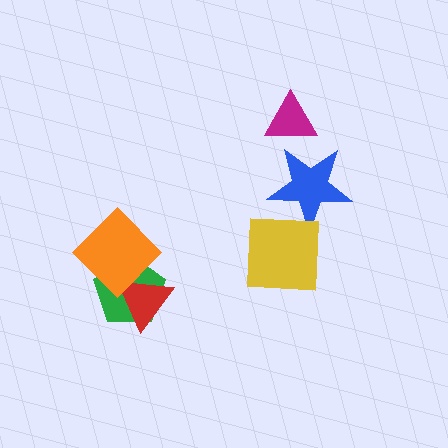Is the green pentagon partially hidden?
Yes, it is partially covered by another shape.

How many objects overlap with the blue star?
0 objects overlap with the blue star.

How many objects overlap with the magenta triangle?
0 objects overlap with the magenta triangle.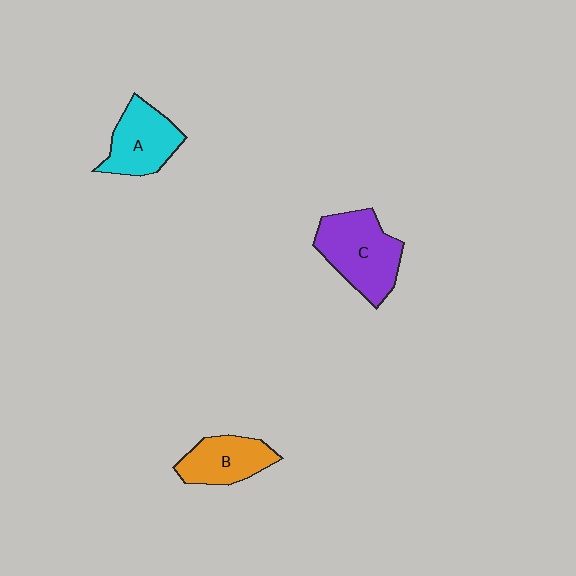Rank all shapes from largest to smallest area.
From largest to smallest: C (purple), A (cyan), B (orange).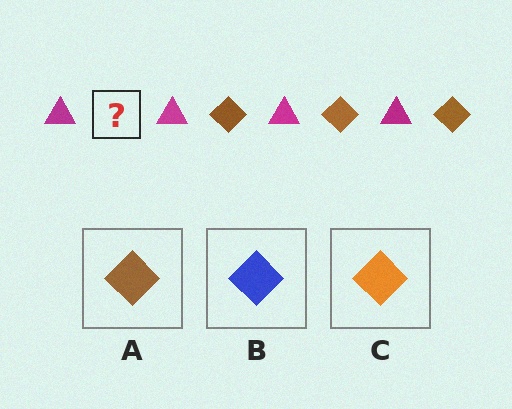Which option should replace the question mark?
Option A.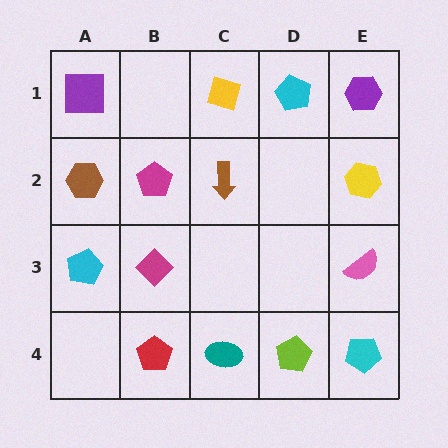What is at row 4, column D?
A lime pentagon.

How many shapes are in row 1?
4 shapes.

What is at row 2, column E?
A yellow hexagon.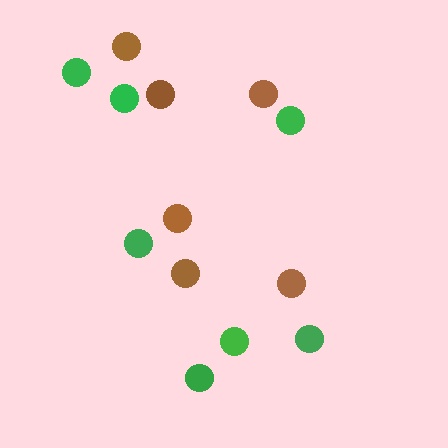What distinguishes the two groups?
There are 2 groups: one group of brown circles (6) and one group of green circles (7).